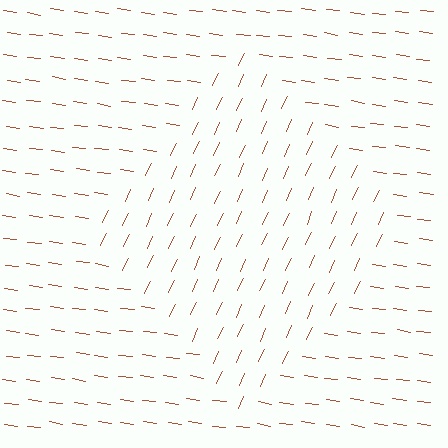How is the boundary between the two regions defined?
The boundary is defined purely by a change in line orientation (approximately 73 degrees difference). All lines are the same color and thickness.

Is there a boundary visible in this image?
Yes, there is a texture boundary formed by a change in line orientation.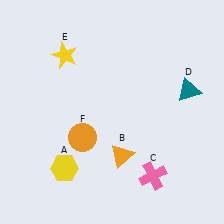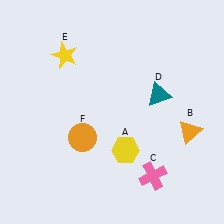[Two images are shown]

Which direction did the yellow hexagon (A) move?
The yellow hexagon (A) moved right.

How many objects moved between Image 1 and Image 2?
3 objects moved between the two images.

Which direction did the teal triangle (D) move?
The teal triangle (D) moved left.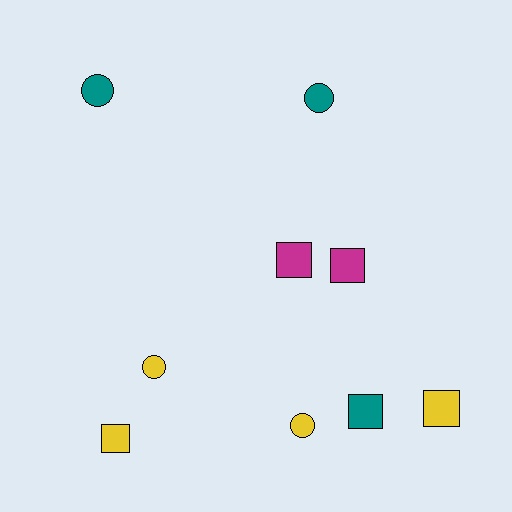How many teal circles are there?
There are 2 teal circles.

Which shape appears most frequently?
Square, with 5 objects.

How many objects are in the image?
There are 9 objects.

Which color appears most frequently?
Yellow, with 4 objects.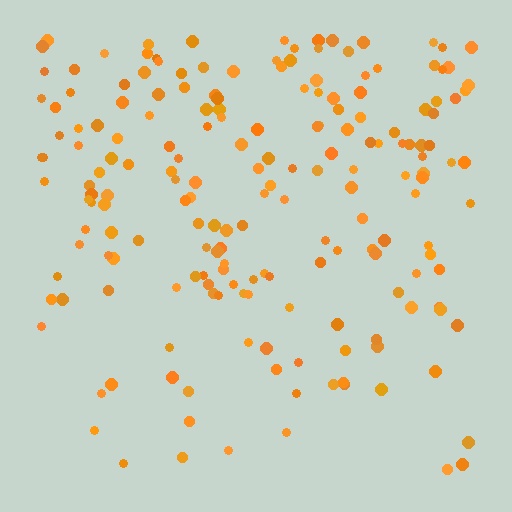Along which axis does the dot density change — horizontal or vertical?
Vertical.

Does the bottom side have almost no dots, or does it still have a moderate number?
Still a moderate number, just noticeably fewer than the top.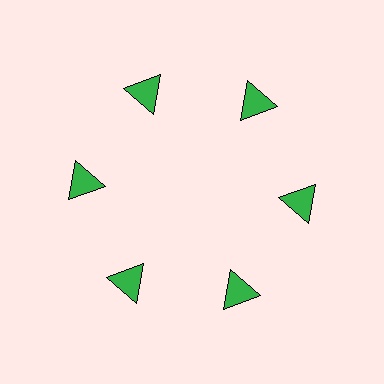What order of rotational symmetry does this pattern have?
This pattern has 6-fold rotational symmetry.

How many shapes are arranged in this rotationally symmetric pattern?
There are 6 shapes, arranged in 6 groups of 1.